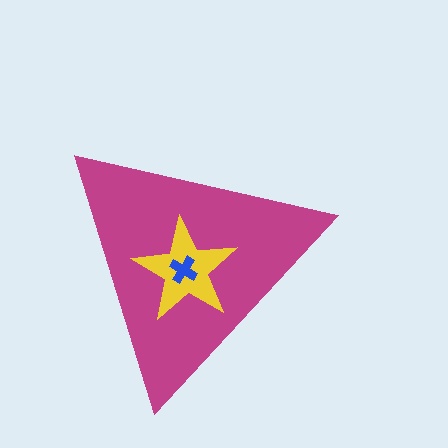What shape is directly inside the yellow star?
The blue cross.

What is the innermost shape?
The blue cross.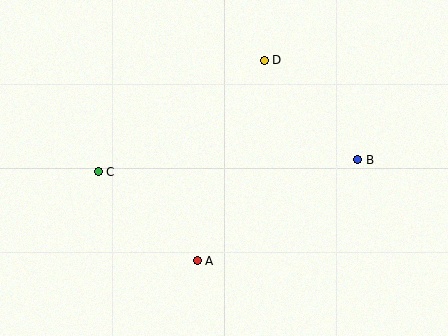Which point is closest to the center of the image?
Point A at (197, 261) is closest to the center.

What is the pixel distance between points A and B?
The distance between A and B is 190 pixels.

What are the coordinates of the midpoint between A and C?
The midpoint between A and C is at (148, 216).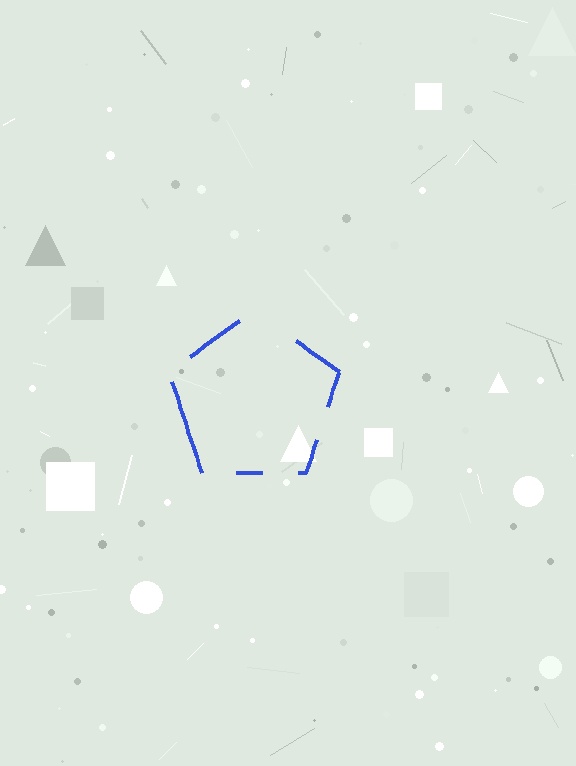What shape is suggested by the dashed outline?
The dashed outline suggests a pentagon.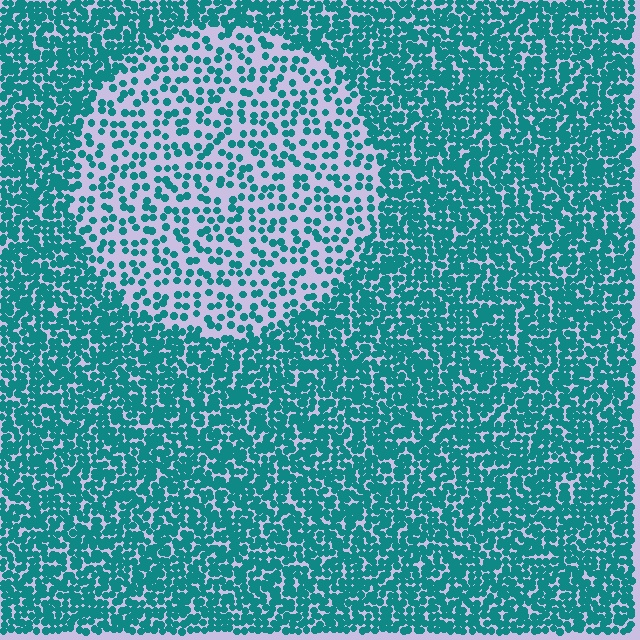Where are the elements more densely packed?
The elements are more densely packed outside the circle boundary.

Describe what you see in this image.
The image contains small teal elements arranged at two different densities. A circle-shaped region is visible where the elements are less densely packed than the surrounding area.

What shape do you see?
I see a circle.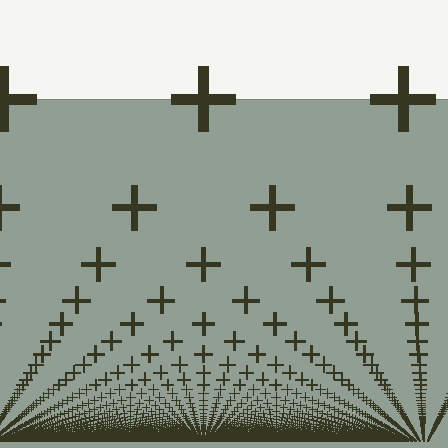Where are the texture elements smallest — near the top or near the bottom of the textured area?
Near the bottom.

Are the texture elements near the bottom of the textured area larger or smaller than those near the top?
Smaller. The gradient is inverted — elements near the bottom are smaller and denser.